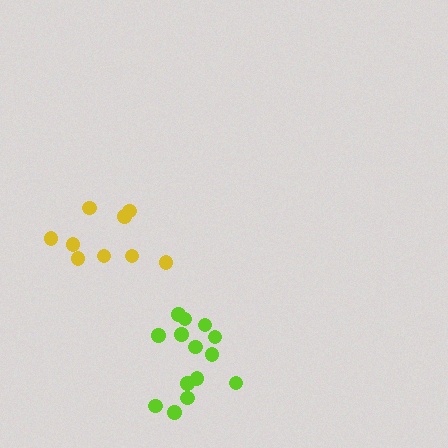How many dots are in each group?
Group 1: 14 dots, Group 2: 9 dots (23 total).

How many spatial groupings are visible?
There are 2 spatial groupings.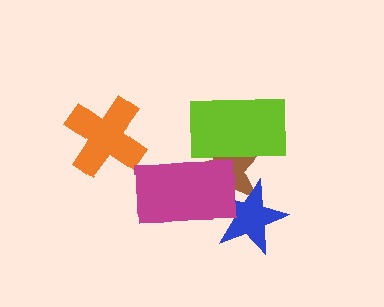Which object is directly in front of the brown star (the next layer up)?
The blue star is directly in front of the brown star.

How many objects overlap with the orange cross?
0 objects overlap with the orange cross.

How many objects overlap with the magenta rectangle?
3 objects overlap with the magenta rectangle.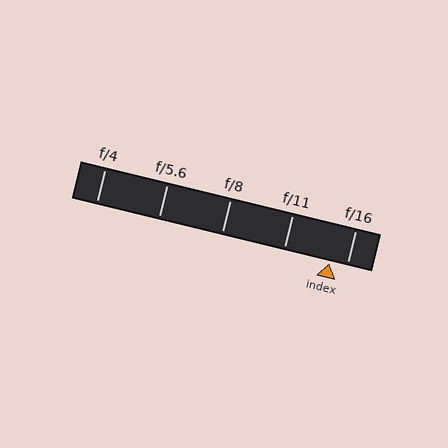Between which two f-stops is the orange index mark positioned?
The index mark is between f/11 and f/16.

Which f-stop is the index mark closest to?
The index mark is closest to f/16.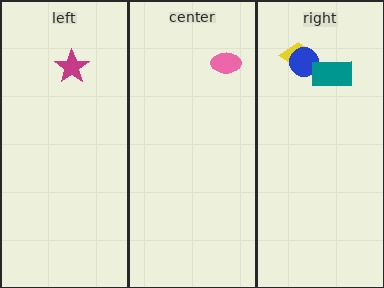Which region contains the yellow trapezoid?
The right region.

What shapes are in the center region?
The pink ellipse.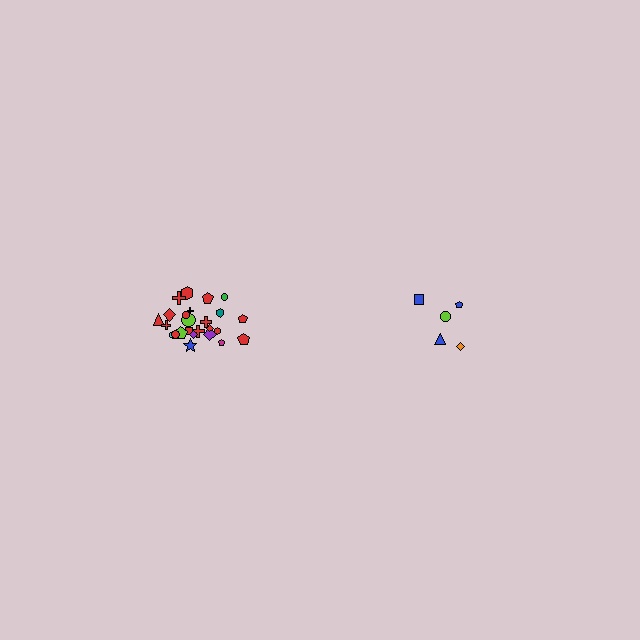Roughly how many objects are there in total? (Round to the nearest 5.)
Roughly 30 objects in total.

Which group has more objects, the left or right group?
The left group.